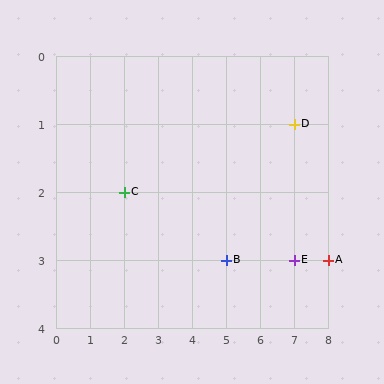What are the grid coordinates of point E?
Point E is at grid coordinates (7, 3).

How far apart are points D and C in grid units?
Points D and C are 5 columns and 1 row apart (about 5.1 grid units diagonally).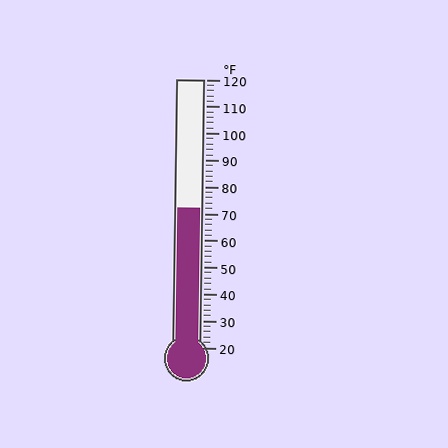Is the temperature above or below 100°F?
The temperature is below 100°F.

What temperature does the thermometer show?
The thermometer shows approximately 72°F.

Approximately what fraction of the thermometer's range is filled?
The thermometer is filled to approximately 50% of its range.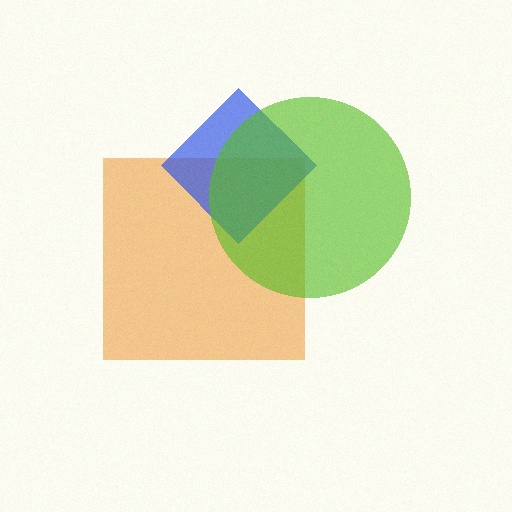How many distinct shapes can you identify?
There are 3 distinct shapes: an orange square, a blue diamond, a lime circle.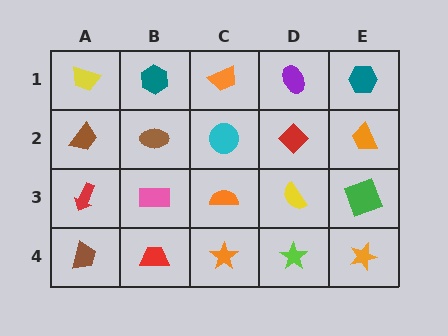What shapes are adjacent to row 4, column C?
An orange semicircle (row 3, column C), a red trapezoid (row 4, column B), a lime star (row 4, column D).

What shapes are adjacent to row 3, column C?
A cyan circle (row 2, column C), an orange star (row 4, column C), a pink rectangle (row 3, column B), a yellow semicircle (row 3, column D).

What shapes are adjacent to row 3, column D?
A red diamond (row 2, column D), a lime star (row 4, column D), an orange semicircle (row 3, column C), a green square (row 3, column E).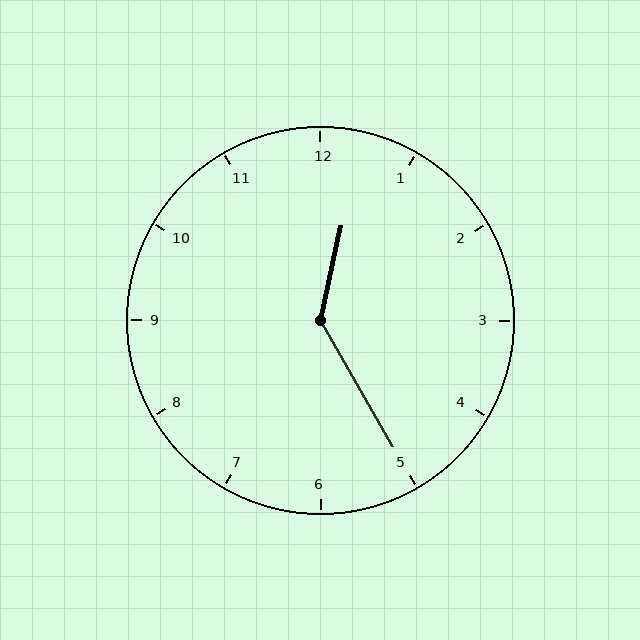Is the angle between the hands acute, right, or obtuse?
It is obtuse.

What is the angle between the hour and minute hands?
Approximately 138 degrees.